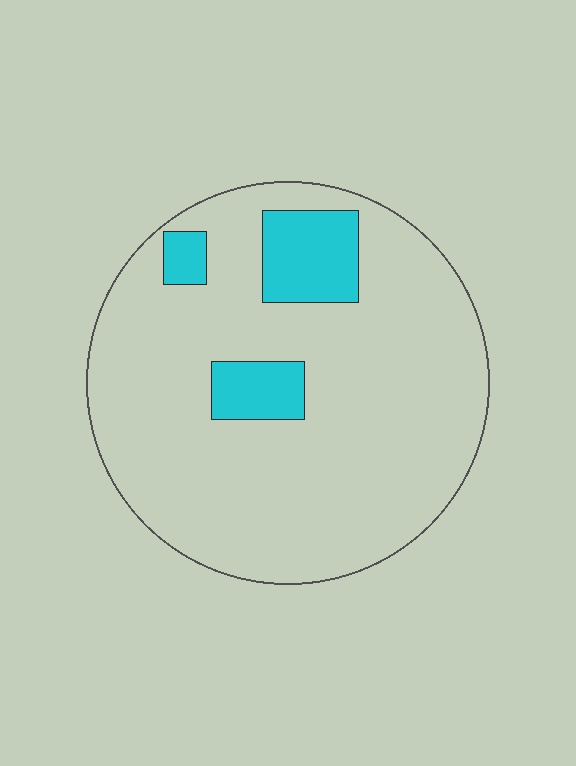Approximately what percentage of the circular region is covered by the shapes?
Approximately 15%.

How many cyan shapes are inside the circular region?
3.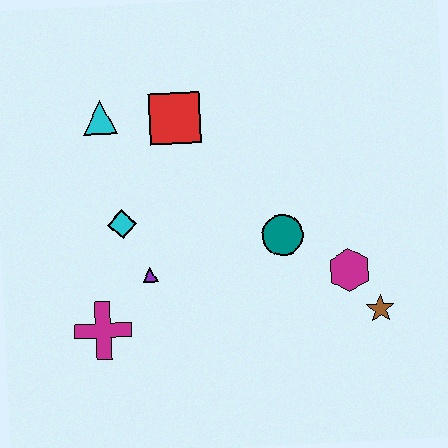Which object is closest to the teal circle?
The magenta hexagon is closest to the teal circle.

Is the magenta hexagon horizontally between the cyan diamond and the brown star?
Yes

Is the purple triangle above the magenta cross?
Yes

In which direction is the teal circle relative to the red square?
The teal circle is below the red square.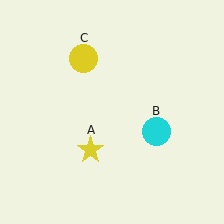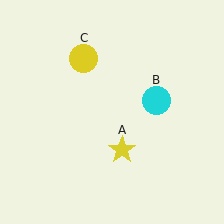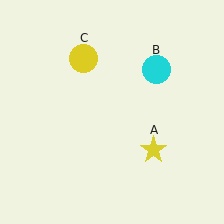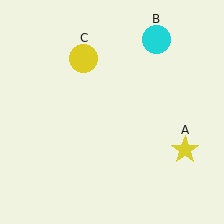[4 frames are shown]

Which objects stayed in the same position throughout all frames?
Yellow circle (object C) remained stationary.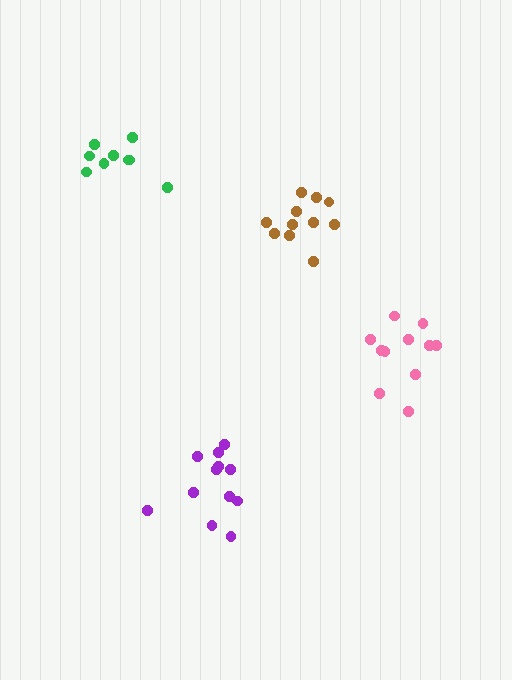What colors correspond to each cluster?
The clusters are colored: purple, brown, pink, green.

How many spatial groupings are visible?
There are 4 spatial groupings.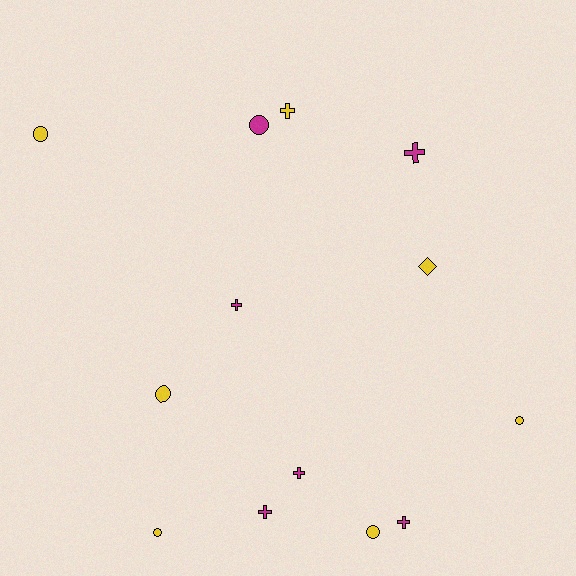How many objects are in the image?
There are 13 objects.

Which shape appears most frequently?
Cross, with 6 objects.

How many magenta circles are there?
There is 1 magenta circle.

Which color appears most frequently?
Yellow, with 7 objects.